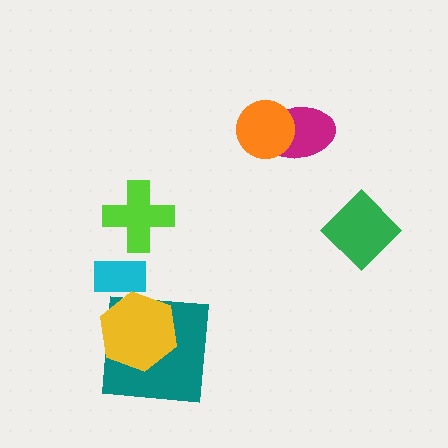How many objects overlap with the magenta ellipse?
1 object overlaps with the magenta ellipse.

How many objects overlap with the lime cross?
0 objects overlap with the lime cross.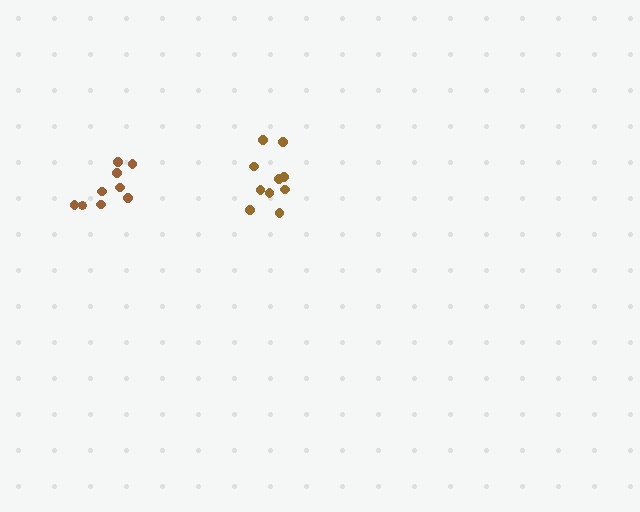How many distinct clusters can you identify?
There are 2 distinct clusters.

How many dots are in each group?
Group 1: 10 dots, Group 2: 9 dots (19 total).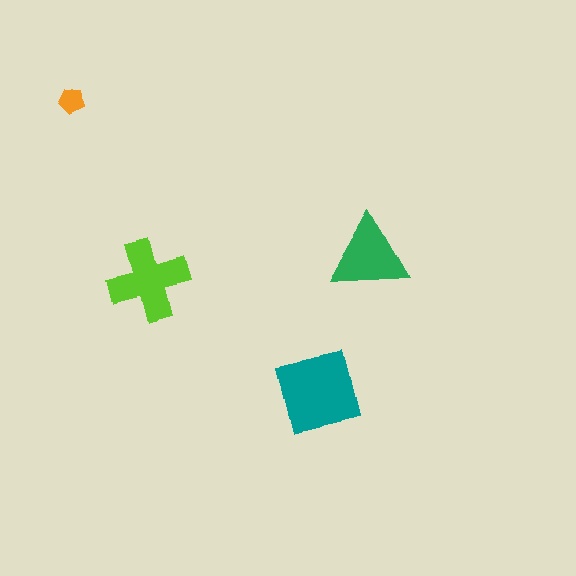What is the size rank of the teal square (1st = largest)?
1st.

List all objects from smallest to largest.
The orange pentagon, the green triangle, the lime cross, the teal square.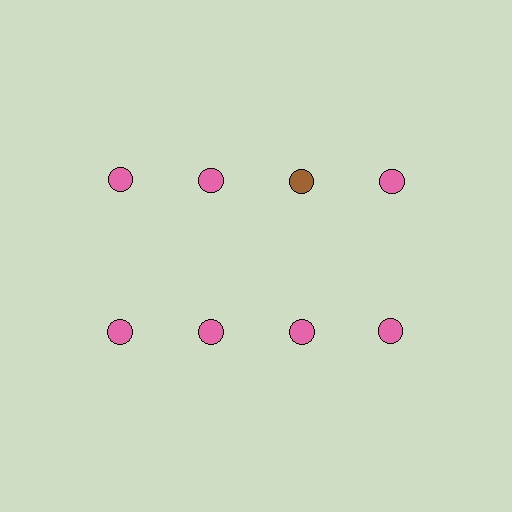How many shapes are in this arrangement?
There are 8 shapes arranged in a grid pattern.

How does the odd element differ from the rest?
It has a different color: brown instead of pink.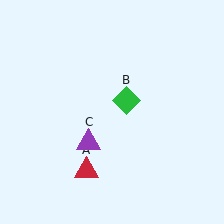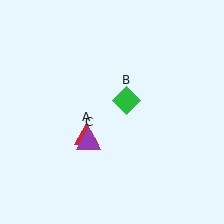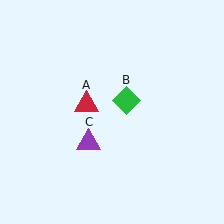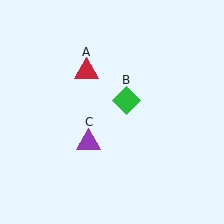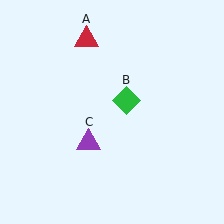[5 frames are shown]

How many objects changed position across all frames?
1 object changed position: red triangle (object A).